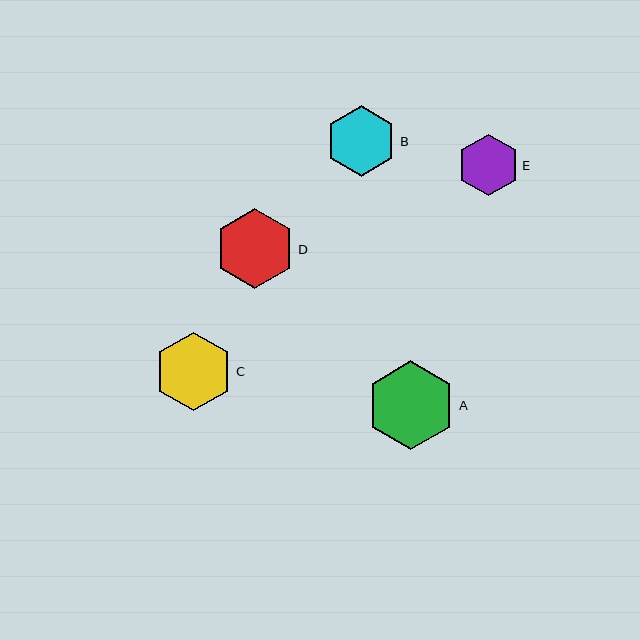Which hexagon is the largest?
Hexagon A is the largest with a size of approximately 89 pixels.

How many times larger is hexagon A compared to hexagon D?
Hexagon A is approximately 1.1 times the size of hexagon D.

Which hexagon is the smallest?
Hexagon E is the smallest with a size of approximately 62 pixels.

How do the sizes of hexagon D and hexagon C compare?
Hexagon D and hexagon C are approximately the same size.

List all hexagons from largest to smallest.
From largest to smallest: A, D, C, B, E.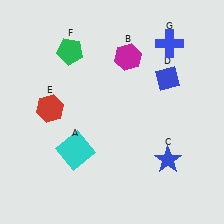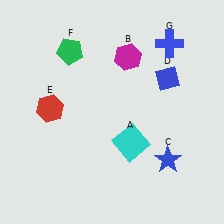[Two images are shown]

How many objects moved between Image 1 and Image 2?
1 object moved between the two images.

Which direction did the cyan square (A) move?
The cyan square (A) moved right.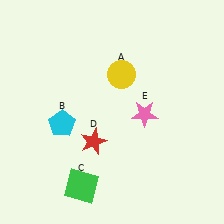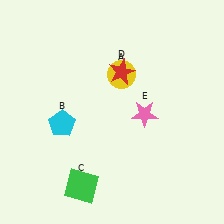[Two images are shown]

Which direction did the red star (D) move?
The red star (D) moved up.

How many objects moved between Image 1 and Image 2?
1 object moved between the two images.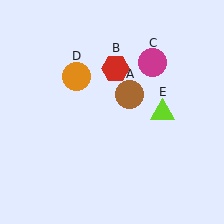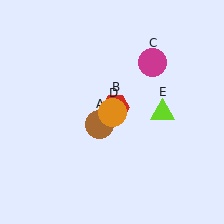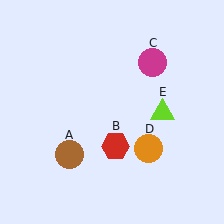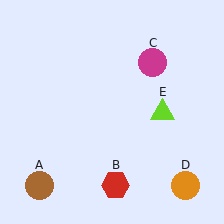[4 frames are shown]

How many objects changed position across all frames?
3 objects changed position: brown circle (object A), red hexagon (object B), orange circle (object D).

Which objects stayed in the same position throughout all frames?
Magenta circle (object C) and lime triangle (object E) remained stationary.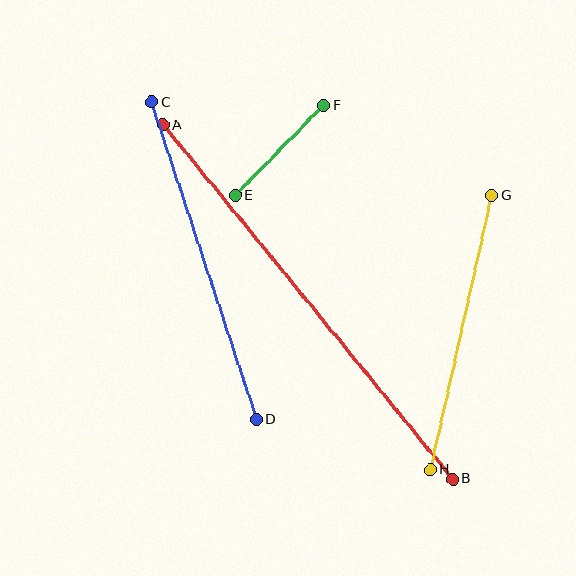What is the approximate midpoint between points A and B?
The midpoint is at approximately (308, 302) pixels.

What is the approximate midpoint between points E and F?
The midpoint is at approximately (279, 151) pixels.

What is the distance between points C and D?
The distance is approximately 334 pixels.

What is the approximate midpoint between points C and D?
The midpoint is at approximately (204, 261) pixels.